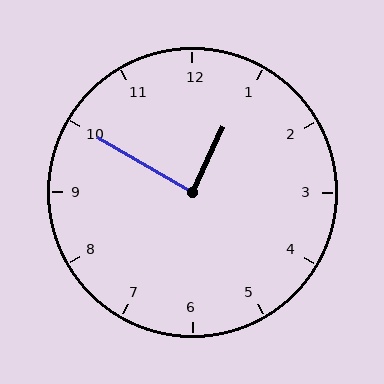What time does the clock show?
12:50.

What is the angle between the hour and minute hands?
Approximately 85 degrees.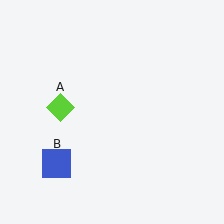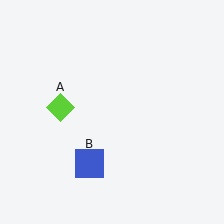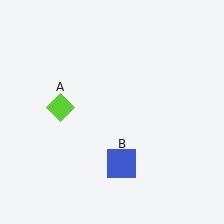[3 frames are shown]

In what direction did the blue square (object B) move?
The blue square (object B) moved right.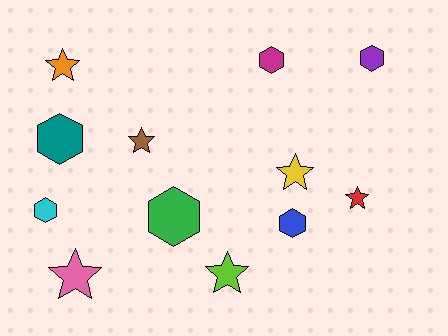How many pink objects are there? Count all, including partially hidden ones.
There is 1 pink object.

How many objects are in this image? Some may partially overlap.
There are 12 objects.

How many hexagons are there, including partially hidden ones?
There are 6 hexagons.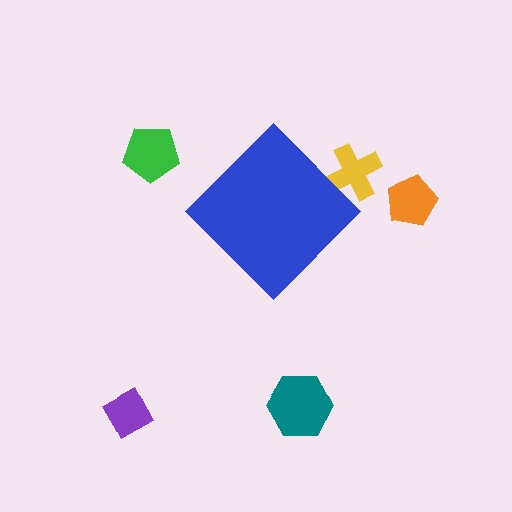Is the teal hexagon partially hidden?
No, the teal hexagon is fully visible.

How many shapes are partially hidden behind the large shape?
1 shape is partially hidden.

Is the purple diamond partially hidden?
No, the purple diamond is fully visible.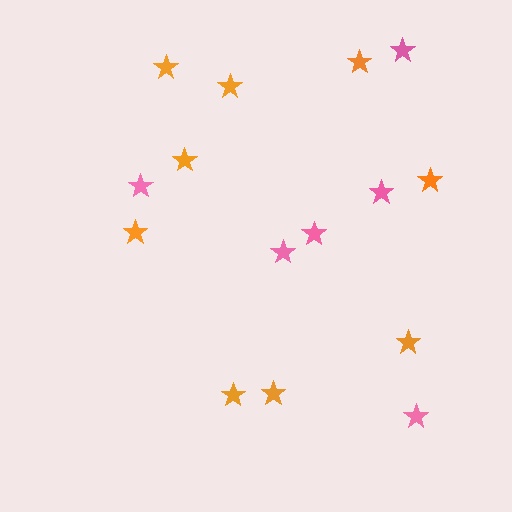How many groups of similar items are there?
There are 2 groups: one group of orange stars (9) and one group of pink stars (6).